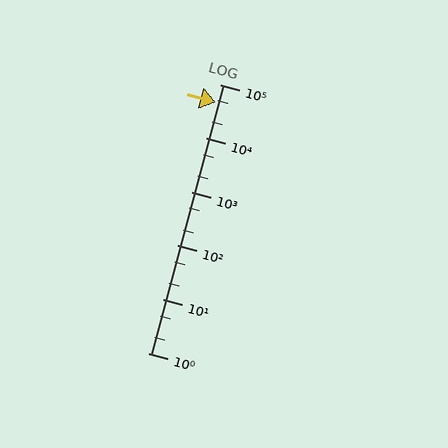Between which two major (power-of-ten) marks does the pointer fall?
The pointer is between 10000 and 100000.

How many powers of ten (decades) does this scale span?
The scale spans 5 decades, from 1 to 100000.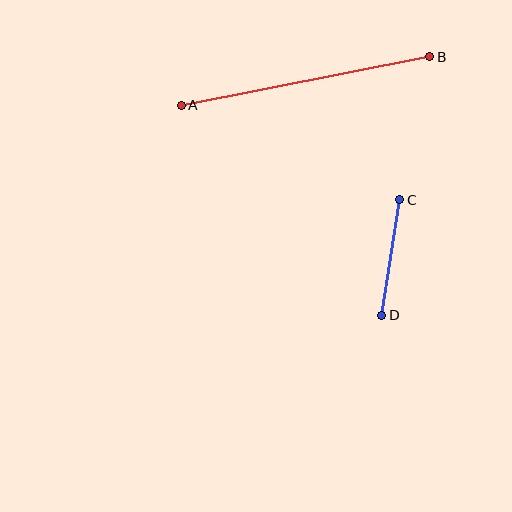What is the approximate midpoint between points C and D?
The midpoint is at approximately (391, 258) pixels.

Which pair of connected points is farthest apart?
Points A and B are farthest apart.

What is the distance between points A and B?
The distance is approximately 253 pixels.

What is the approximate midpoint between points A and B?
The midpoint is at approximately (305, 81) pixels.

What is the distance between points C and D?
The distance is approximately 117 pixels.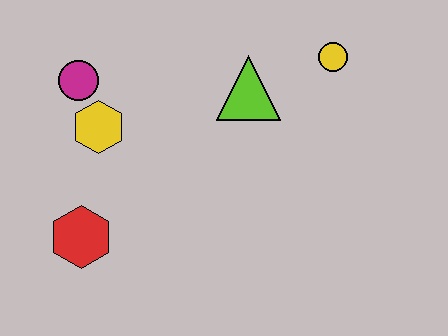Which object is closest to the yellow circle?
The lime triangle is closest to the yellow circle.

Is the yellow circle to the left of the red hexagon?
No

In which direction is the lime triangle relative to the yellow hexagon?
The lime triangle is to the right of the yellow hexagon.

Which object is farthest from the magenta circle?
The yellow circle is farthest from the magenta circle.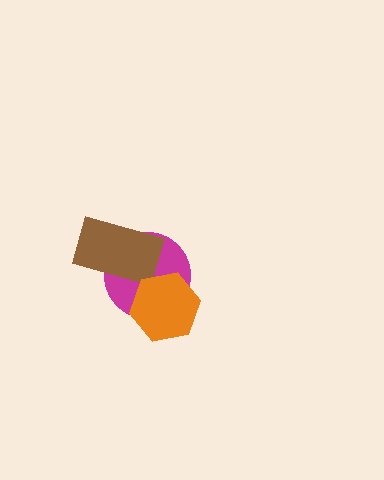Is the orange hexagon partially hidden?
No, no other shape covers it.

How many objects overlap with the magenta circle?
2 objects overlap with the magenta circle.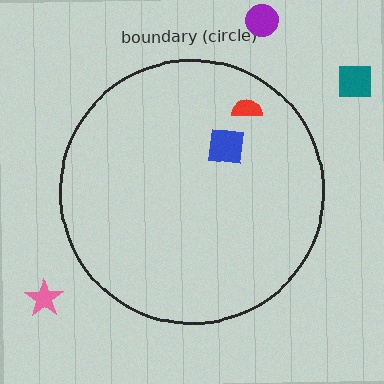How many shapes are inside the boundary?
2 inside, 3 outside.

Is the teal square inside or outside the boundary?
Outside.